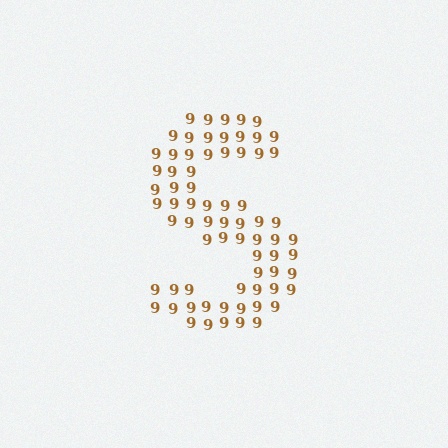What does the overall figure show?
The overall figure shows the letter S.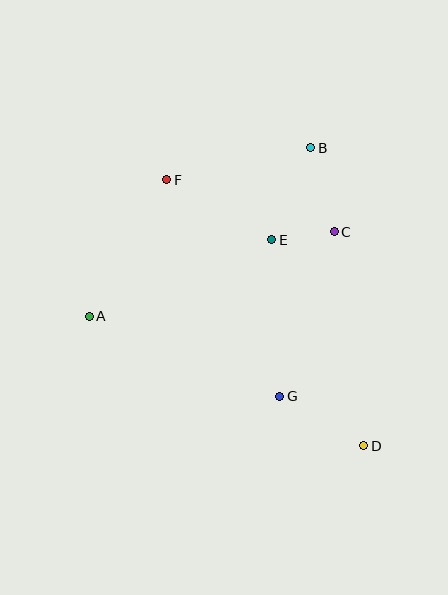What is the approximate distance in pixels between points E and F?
The distance between E and F is approximately 121 pixels.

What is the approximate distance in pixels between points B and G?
The distance between B and G is approximately 250 pixels.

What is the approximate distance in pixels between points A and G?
The distance between A and G is approximately 207 pixels.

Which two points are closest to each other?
Points C and E are closest to each other.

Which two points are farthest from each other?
Points D and F are farthest from each other.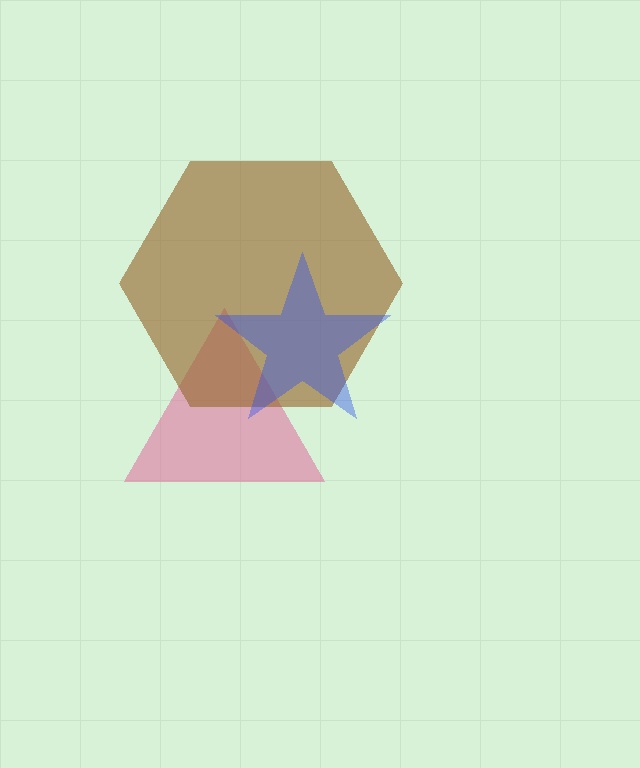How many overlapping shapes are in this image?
There are 3 overlapping shapes in the image.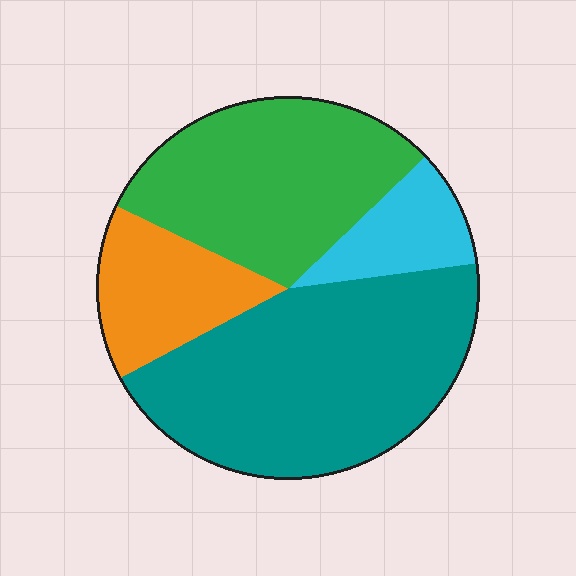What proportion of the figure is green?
Green takes up about one third (1/3) of the figure.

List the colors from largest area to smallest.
From largest to smallest: teal, green, orange, cyan.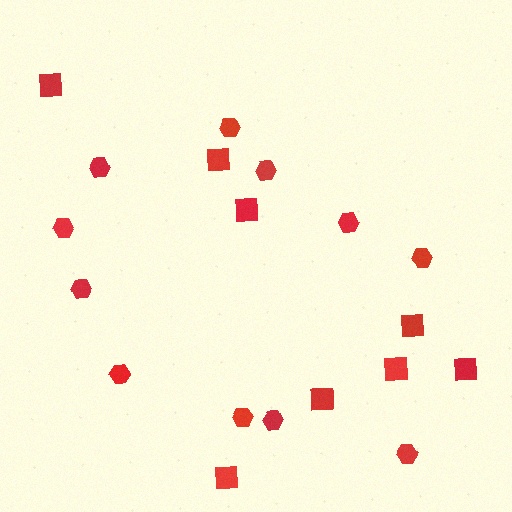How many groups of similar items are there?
There are 2 groups: one group of squares (8) and one group of hexagons (11).